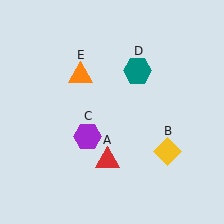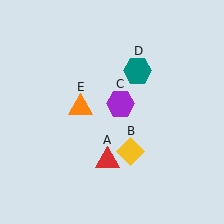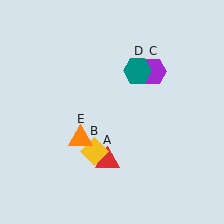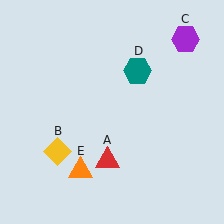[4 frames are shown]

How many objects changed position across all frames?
3 objects changed position: yellow diamond (object B), purple hexagon (object C), orange triangle (object E).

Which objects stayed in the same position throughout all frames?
Red triangle (object A) and teal hexagon (object D) remained stationary.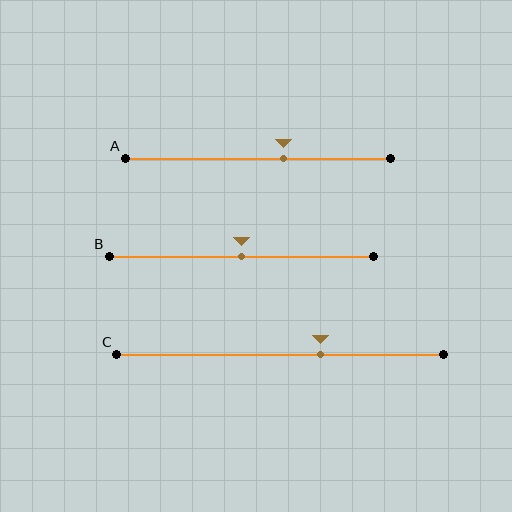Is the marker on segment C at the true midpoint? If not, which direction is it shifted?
No, the marker on segment C is shifted to the right by about 12% of the segment length.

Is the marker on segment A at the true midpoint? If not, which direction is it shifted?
No, the marker on segment A is shifted to the right by about 9% of the segment length.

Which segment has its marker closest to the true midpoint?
Segment B has its marker closest to the true midpoint.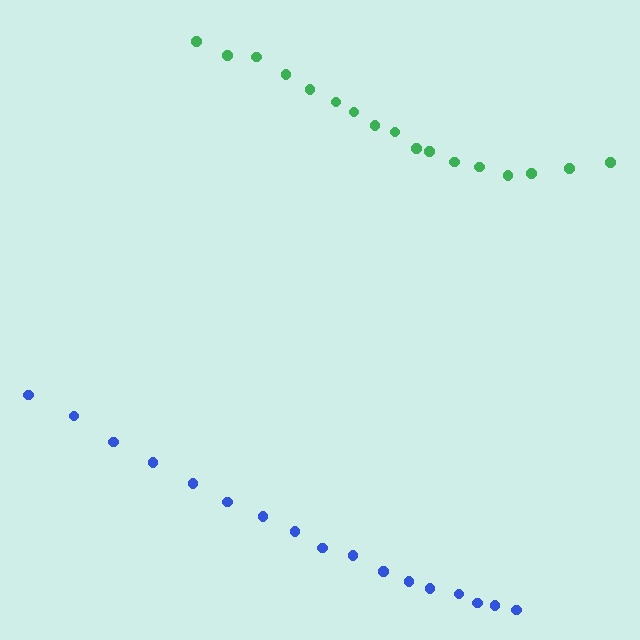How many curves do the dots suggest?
There are 2 distinct paths.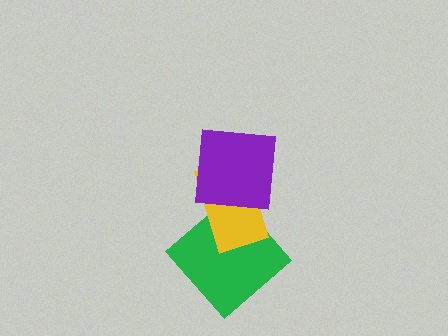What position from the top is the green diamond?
The green diamond is 3rd from the top.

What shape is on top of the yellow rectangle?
The purple square is on top of the yellow rectangle.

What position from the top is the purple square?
The purple square is 1st from the top.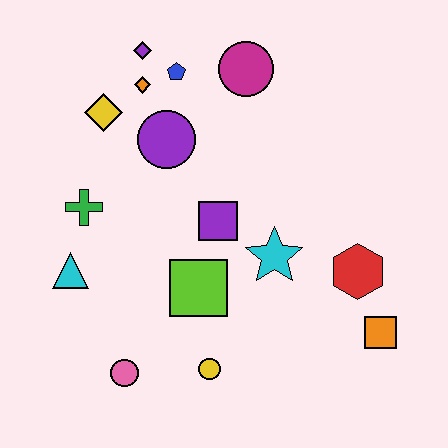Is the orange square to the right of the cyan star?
Yes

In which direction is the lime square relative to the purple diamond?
The lime square is below the purple diamond.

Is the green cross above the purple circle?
No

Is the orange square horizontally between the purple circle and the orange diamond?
No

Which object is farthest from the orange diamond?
The orange square is farthest from the orange diamond.